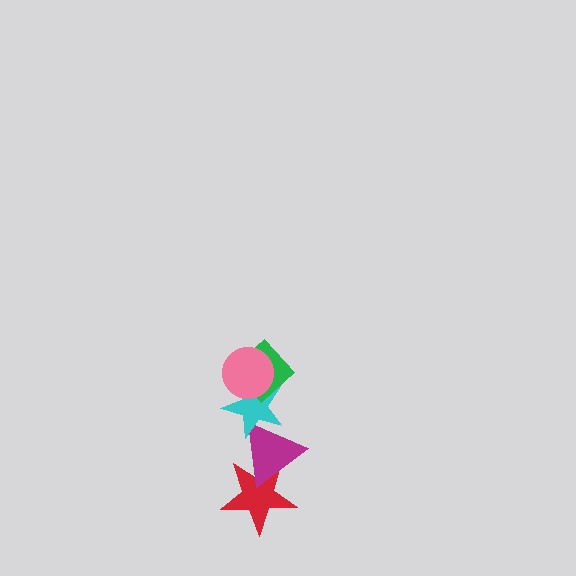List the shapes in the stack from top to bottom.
From top to bottom: the pink circle, the green diamond, the cyan star, the magenta triangle, the red star.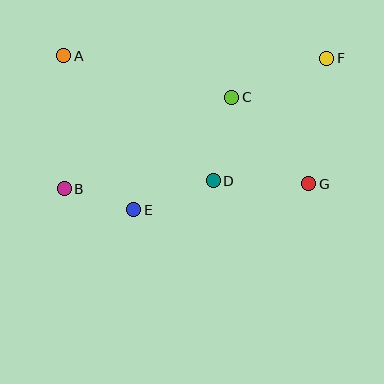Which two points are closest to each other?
Points B and E are closest to each other.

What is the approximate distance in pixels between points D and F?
The distance between D and F is approximately 167 pixels.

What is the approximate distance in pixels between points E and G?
The distance between E and G is approximately 177 pixels.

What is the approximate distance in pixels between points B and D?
The distance between B and D is approximately 149 pixels.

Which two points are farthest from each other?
Points B and F are farthest from each other.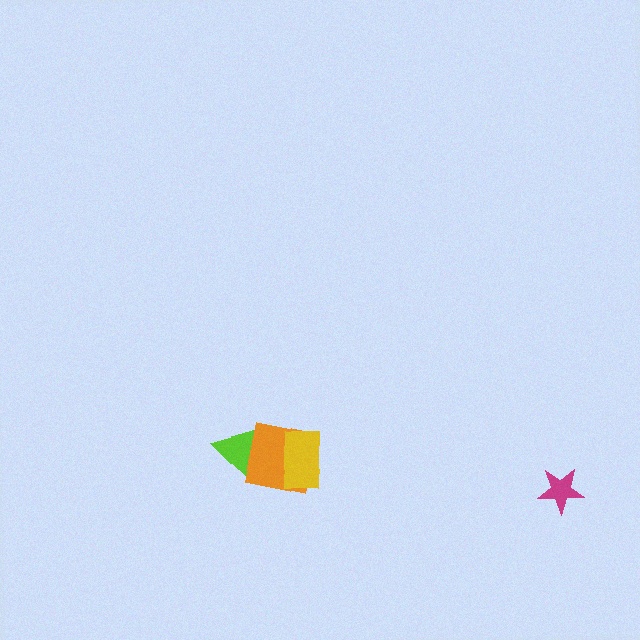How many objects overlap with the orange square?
2 objects overlap with the orange square.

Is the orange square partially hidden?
Yes, it is partially covered by another shape.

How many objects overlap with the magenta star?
0 objects overlap with the magenta star.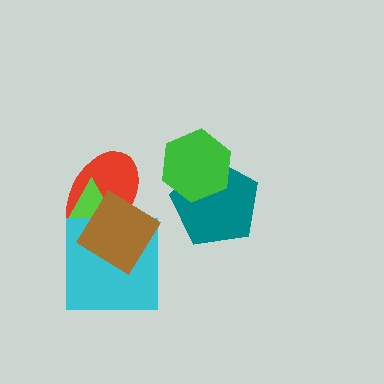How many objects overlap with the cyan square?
3 objects overlap with the cyan square.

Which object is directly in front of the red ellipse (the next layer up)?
The lime triangle is directly in front of the red ellipse.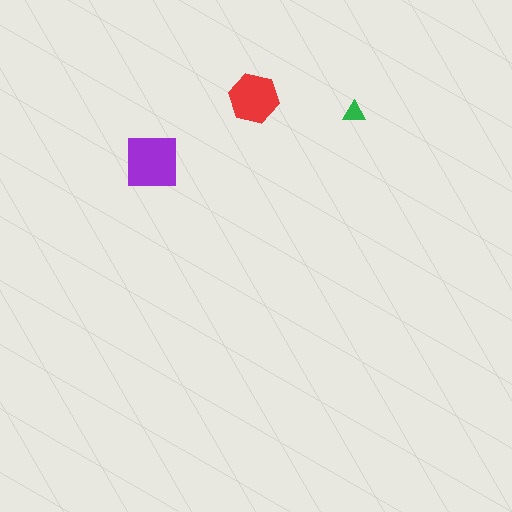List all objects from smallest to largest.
The green triangle, the red hexagon, the purple square.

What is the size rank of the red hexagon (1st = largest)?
2nd.